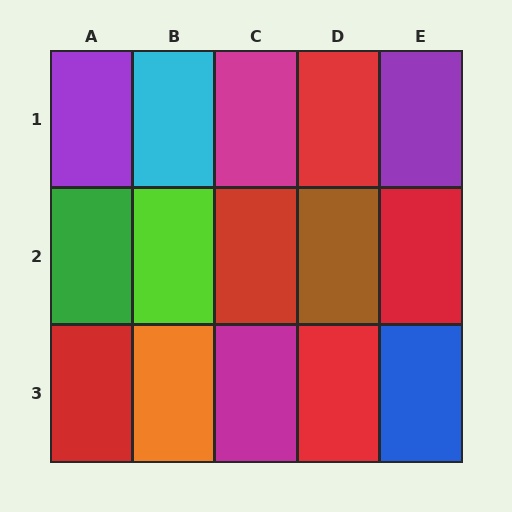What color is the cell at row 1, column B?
Cyan.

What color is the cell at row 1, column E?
Purple.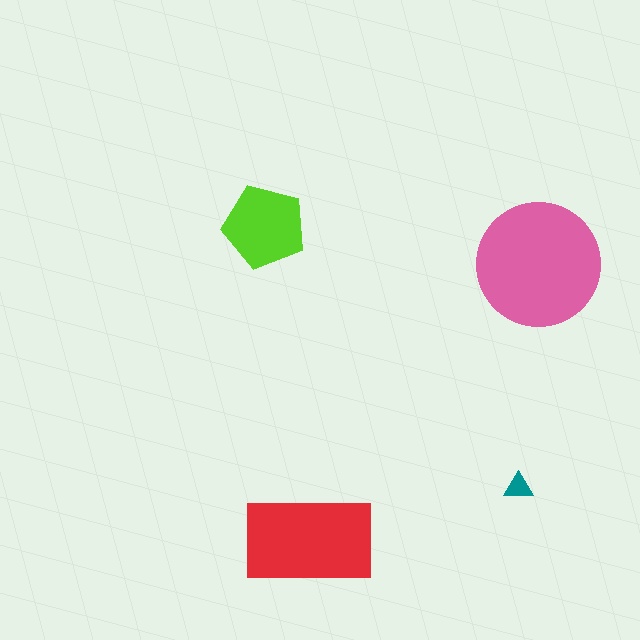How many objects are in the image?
There are 4 objects in the image.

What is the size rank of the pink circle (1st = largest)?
1st.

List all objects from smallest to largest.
The teal triangle, the lime pentagon, the red rectangle, the pink circle.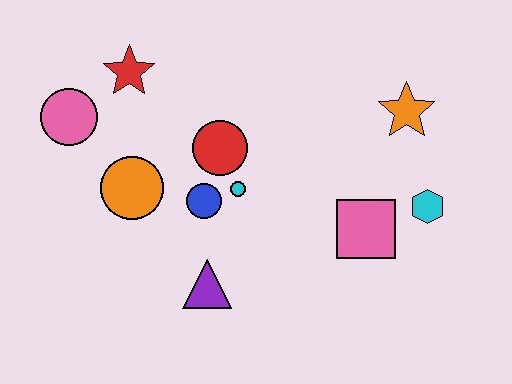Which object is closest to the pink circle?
The red star is closest to the pink circle.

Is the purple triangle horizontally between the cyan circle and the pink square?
No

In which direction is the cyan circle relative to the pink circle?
The cyan circle is to the right of the pink circle.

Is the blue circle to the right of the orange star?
No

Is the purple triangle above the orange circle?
No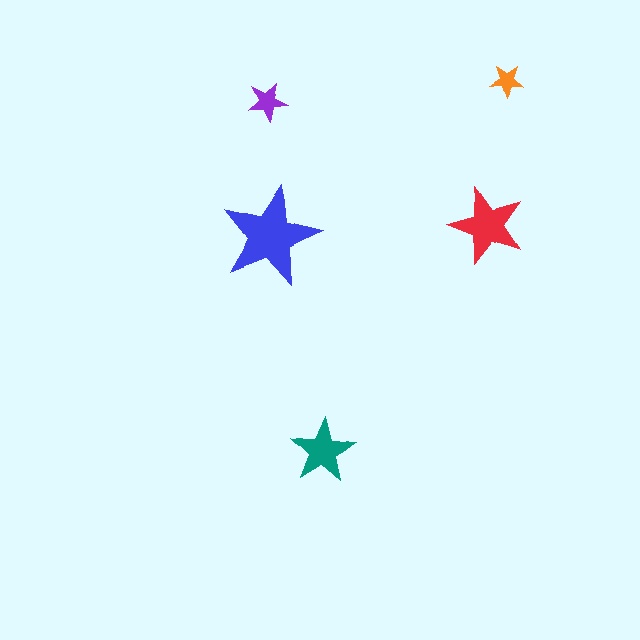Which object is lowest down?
The teal star is bottommost.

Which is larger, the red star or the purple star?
The red one.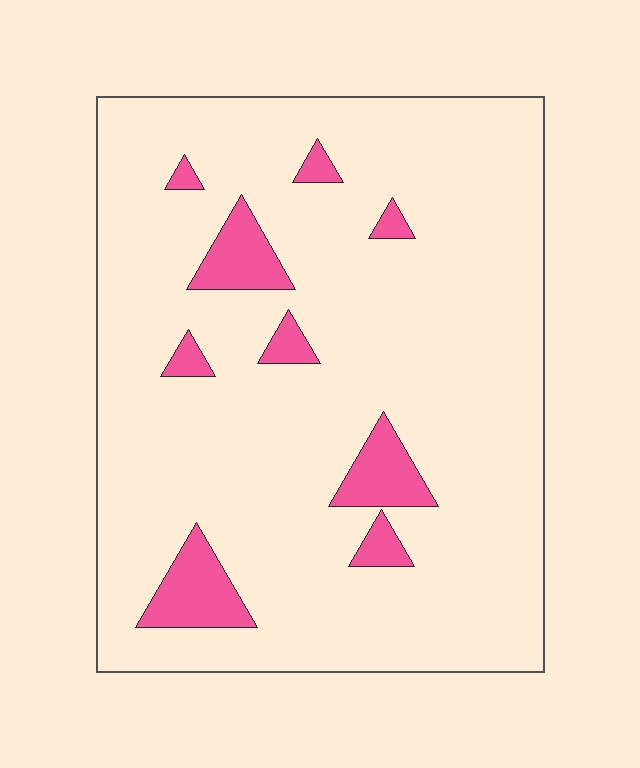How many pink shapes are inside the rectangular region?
9.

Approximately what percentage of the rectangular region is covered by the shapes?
Approximately 10%.